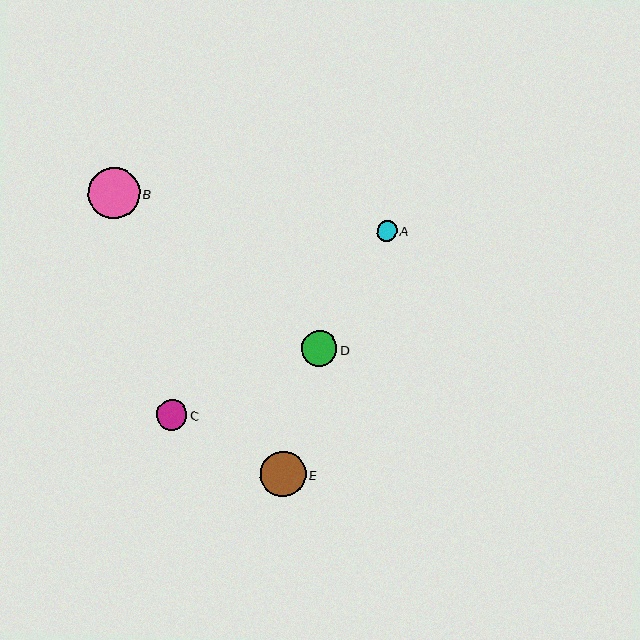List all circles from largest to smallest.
From largest to smallest: B, E, D, C, A.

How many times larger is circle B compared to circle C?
Circle B is approximately 1.7 times the size of circle C.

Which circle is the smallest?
Circle A is the smallest with a size of approximately 20 pixels.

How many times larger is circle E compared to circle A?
Circle E is approximately 2.3 times the size of circle A.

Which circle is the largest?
Circle B is the largest with a size of approximately 51 pixels.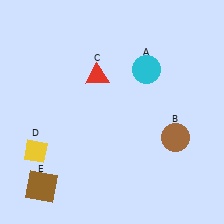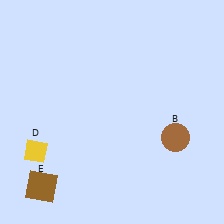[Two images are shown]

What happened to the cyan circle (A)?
The cyan circle (A) was removed in Image 2. It was in the top-right area of Image 1.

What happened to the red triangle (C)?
The red triangle (C) was removed in Image 2. It was in the top-left area of Image 1.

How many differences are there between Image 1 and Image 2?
There are 2 differences between the two images.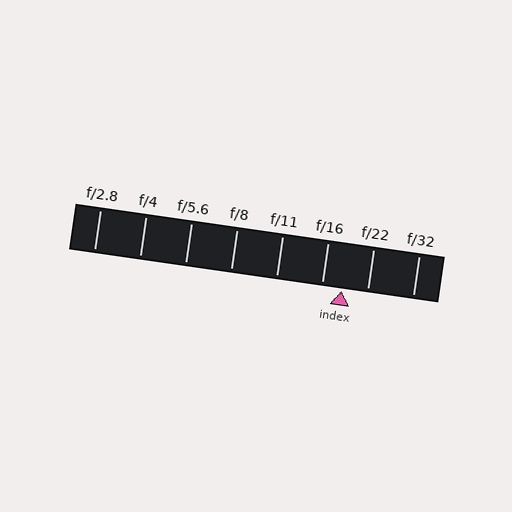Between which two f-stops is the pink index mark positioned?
The index mark is between f/16 and f/22.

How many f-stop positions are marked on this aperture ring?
There are 8 f-stop positions marked.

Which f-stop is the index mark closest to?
The index mark is closest to f/16.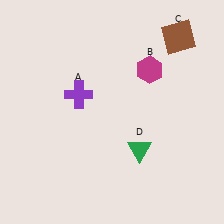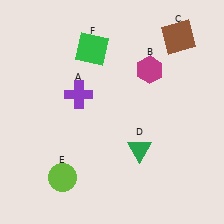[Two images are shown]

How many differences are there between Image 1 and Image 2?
There are 2 differences between the two images.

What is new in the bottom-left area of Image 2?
A lime circle (E) was added in the bottom-left area of Image 2.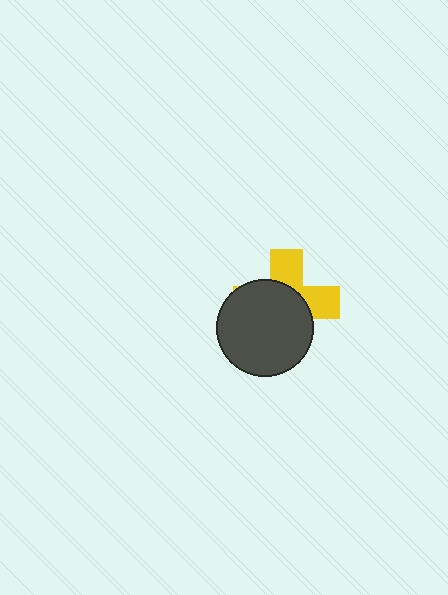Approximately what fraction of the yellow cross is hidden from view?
Roughly 62% of the yellow cross is hidden behind the dark gray circle.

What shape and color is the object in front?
The object in front is a dark gray circle.